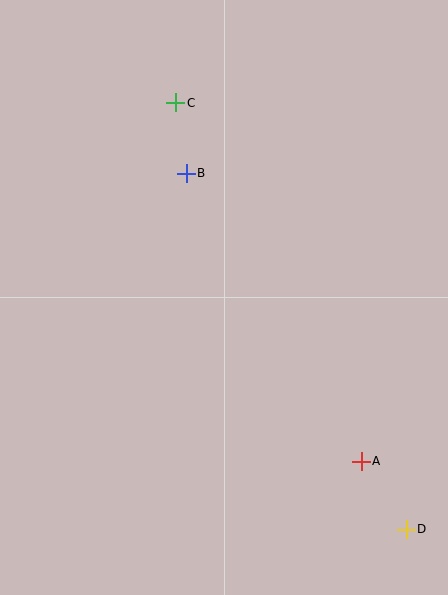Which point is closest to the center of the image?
Point B at (186, 173) is closest to the center.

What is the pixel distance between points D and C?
The distance between D and C is 485 pixels.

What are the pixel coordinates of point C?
Point C is at (176, 103).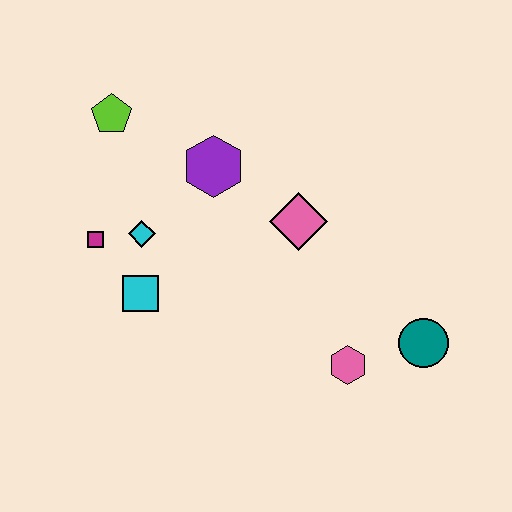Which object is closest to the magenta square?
The cyan diamond is closest to the magenta square.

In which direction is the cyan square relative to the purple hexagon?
The cyan square is below the purple hexagon.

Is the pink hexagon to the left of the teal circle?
Yes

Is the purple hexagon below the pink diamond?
No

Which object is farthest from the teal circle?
The lime pentagon is farthest from the teal circle.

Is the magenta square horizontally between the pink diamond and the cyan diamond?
No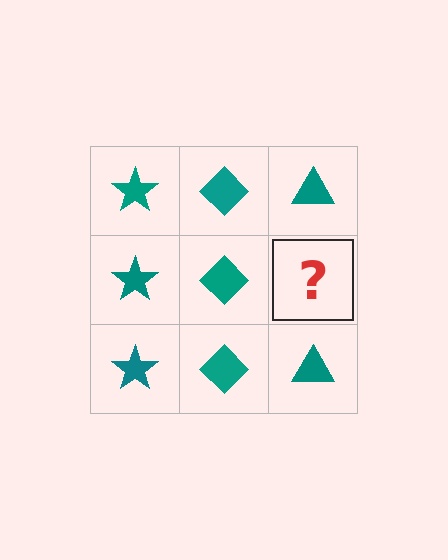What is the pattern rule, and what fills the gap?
The rule is that each column has a consistent shape. The gap should be filled with a teal triangle.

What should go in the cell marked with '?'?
The missing cell should contain a teal triangle.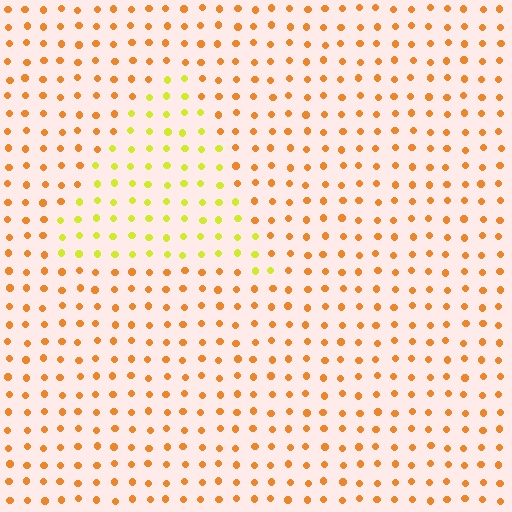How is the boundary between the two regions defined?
The boundary is defined purely by a slight shift in hue (about 41 degrees). Spacing, size, and orientation are identical on both sides.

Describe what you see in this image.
The image is filled with small orange elements in a uniform arrangement. A triangle-shaped region is visible where the elements are tinted to a slightly different hue, forming a subtle color boundary.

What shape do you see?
I see a triangle.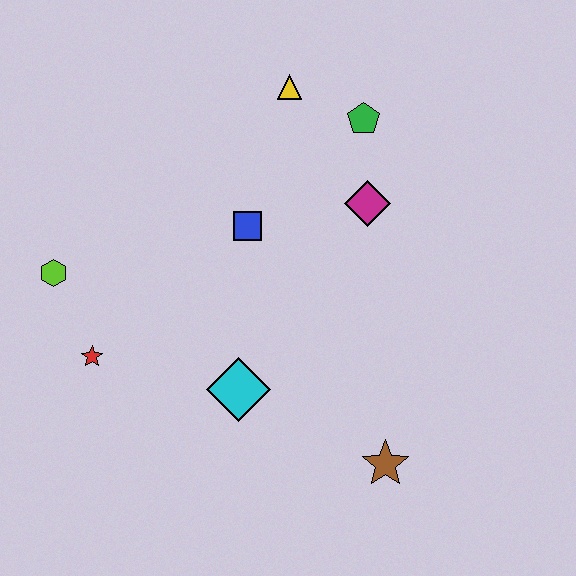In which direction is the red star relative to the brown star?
The red star is to the left of the brown star.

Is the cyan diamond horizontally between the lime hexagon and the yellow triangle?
Yes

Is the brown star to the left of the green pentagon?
No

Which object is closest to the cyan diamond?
The red star is closest to the cyan diamond.